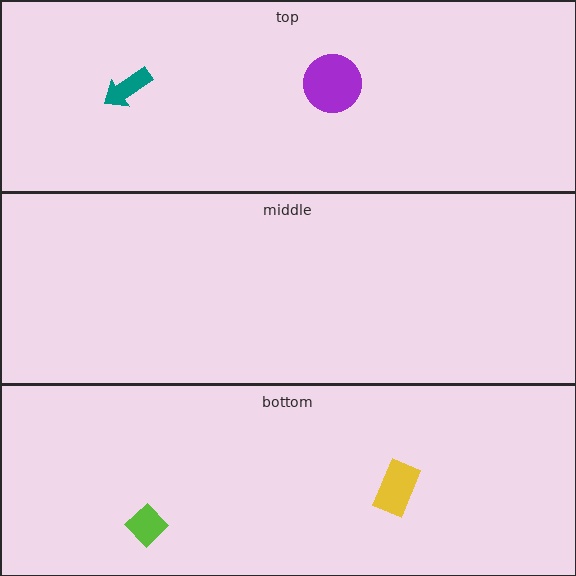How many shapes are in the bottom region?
2.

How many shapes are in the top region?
2.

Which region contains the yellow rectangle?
The bottom region.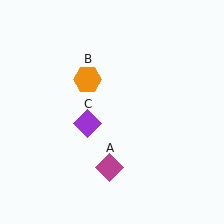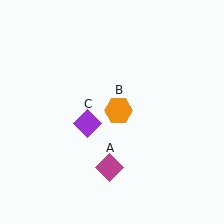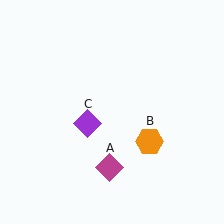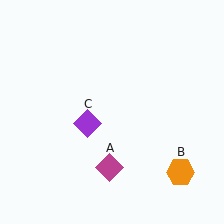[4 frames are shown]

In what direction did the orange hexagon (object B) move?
The orange hexagon (object B) moved down and to the right.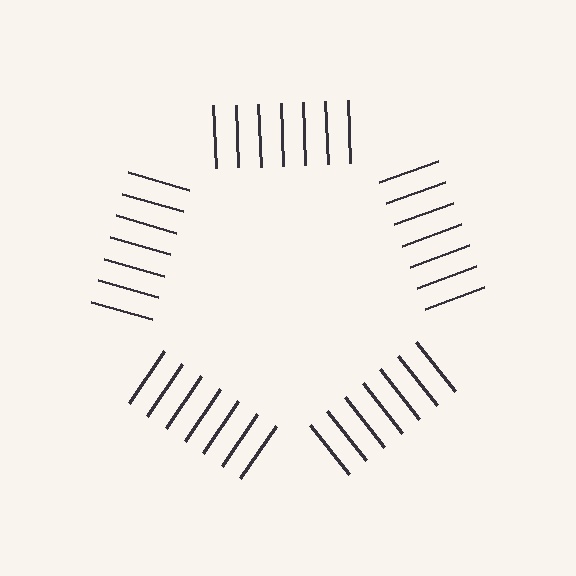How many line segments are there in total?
35 — 7 along each of the 5 edges.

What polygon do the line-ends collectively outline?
An illusory pentagon — the line segments terminate on its edges but no continuous stroke is drawn.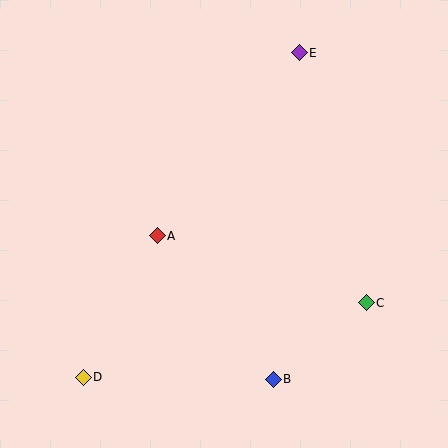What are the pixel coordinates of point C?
Point C is at (366, 303).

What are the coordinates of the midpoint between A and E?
The midpoint between A and E is at (228, 144).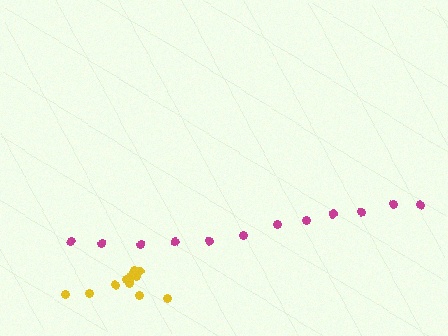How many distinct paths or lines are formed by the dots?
There are 2 distinct paths.